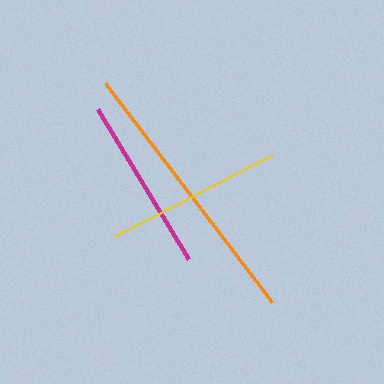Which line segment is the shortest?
The magenta line is the shortest at approximately 175 pixels.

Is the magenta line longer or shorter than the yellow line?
The yellow line is longer than the magenta line.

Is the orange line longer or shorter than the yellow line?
The orange line is longer than the yellow line.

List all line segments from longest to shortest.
From longest to shortest: orange, yellow, magenta.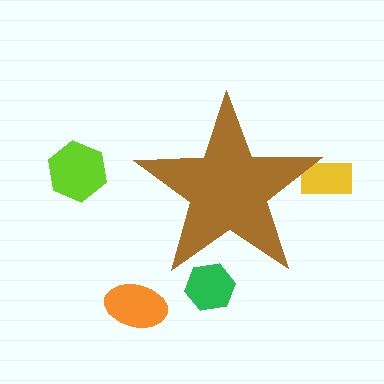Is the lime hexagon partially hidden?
No, the lime hexagon is fully visible.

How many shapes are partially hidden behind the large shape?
2 shapes are partially hidden.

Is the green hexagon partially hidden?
Yes, the green hexagon is partially hidden behind the brown star.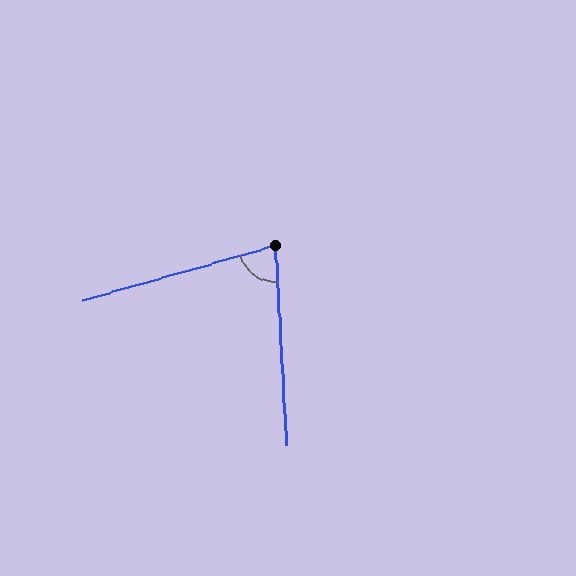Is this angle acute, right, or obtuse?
It is acute.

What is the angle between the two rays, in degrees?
Approximately 77 degrees.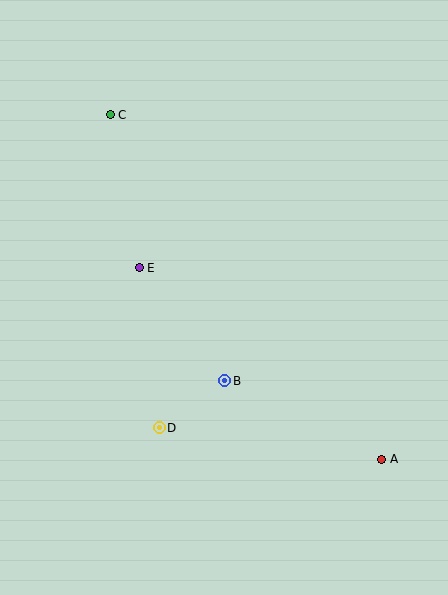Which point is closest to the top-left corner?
Point C is closest to the top-left corner.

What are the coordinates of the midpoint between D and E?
The midpoint between D and E is at (149, 348).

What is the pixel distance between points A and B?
The distance between A and B is 176 pixels.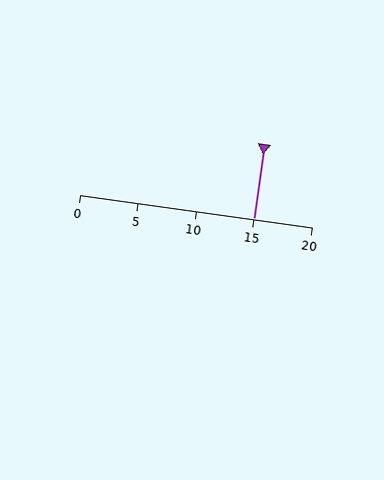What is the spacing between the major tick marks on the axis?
The major ticks are spaced 5 apart.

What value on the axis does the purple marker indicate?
The marker indicates approximately 15.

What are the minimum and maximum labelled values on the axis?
The axis runs from 0 to 20.